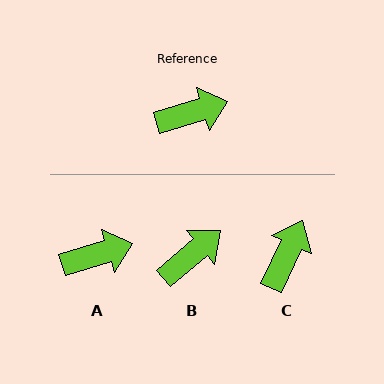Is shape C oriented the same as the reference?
No, it is off by about 48 degrees.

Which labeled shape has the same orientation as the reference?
A.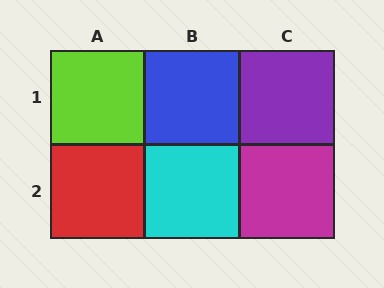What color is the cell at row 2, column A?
Red.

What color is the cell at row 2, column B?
Cyan.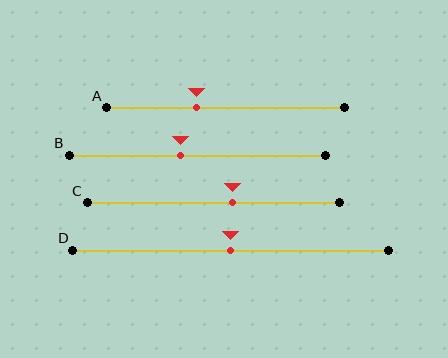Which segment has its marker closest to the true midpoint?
Segment D has its marker closest to the true midpoint.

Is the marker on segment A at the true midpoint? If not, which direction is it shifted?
No, the marker on segment A is shifted to the left by about 12% of the segment length.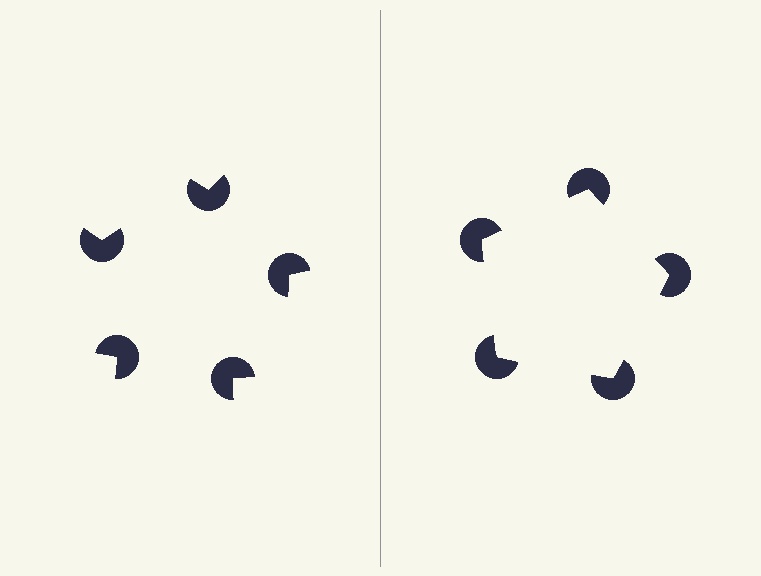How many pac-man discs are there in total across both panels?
10 — 5 on each side.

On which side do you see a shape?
An illusory pentagon appears on the right side. On the left side the wedge cuts are rotated, so no coherent shape forms.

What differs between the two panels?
The pac-man discs are positioned identically on both sides; only the wedge orientations differ. On the right they align to a pentagon; on the left they are misaligned.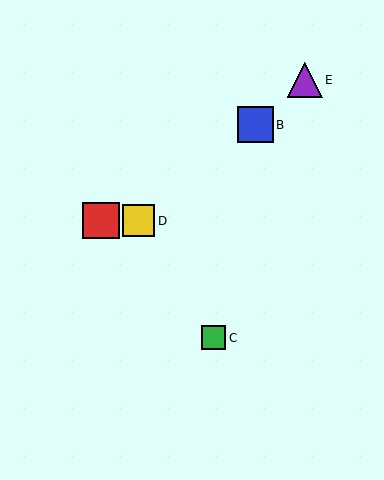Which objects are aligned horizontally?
Objects A, D are aligned horizontally.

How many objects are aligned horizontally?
2 objects (A, D) are aligned horizontally.